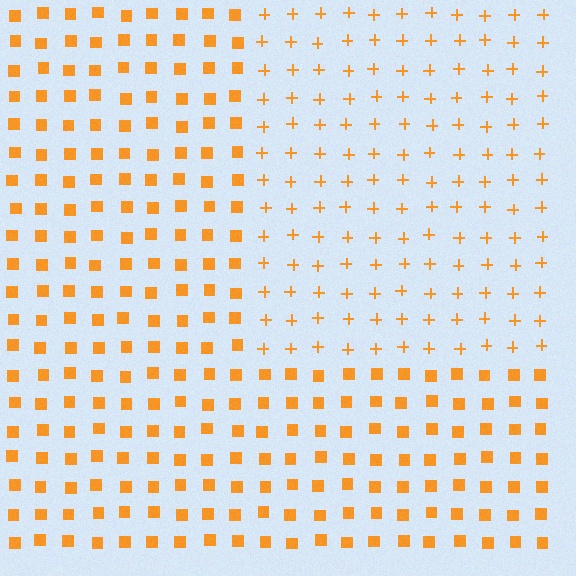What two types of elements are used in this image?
The image uses plus signs inside the rectangle region and squares outside it.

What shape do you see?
I see a rectangle.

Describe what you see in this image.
The image is filled with small orange elements arranged in a uniform grid. A rectangle-shaped region contains plus signs, while the surrounding area contains squares. The boundary is defined purely by the change in element shape.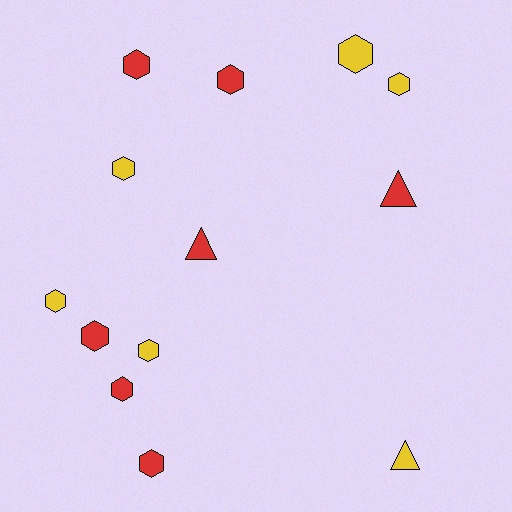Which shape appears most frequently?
Hexagon, with 10 objects.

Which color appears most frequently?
Red, with 7 objects.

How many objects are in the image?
There are 13 objects.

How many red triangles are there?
There are 2 red triangles.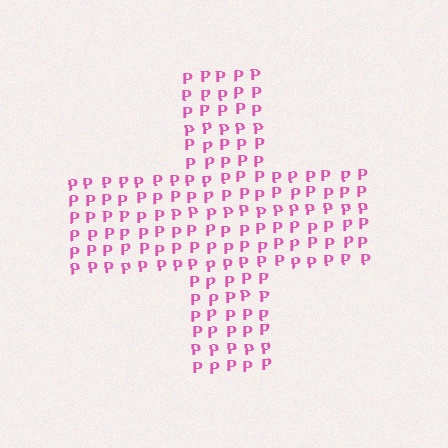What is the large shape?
The large shape is a cross.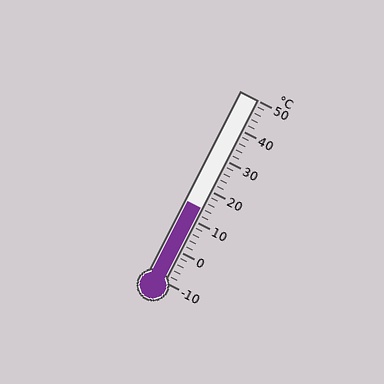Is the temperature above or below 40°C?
The temperature is below 40°C.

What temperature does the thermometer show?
The thermometer shows approximately 14°C.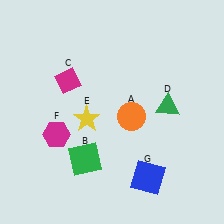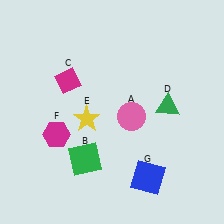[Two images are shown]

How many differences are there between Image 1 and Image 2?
There is 1 difference between the two images.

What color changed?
The circle (A) changed from orange in Image 1 to pink in Image 2.